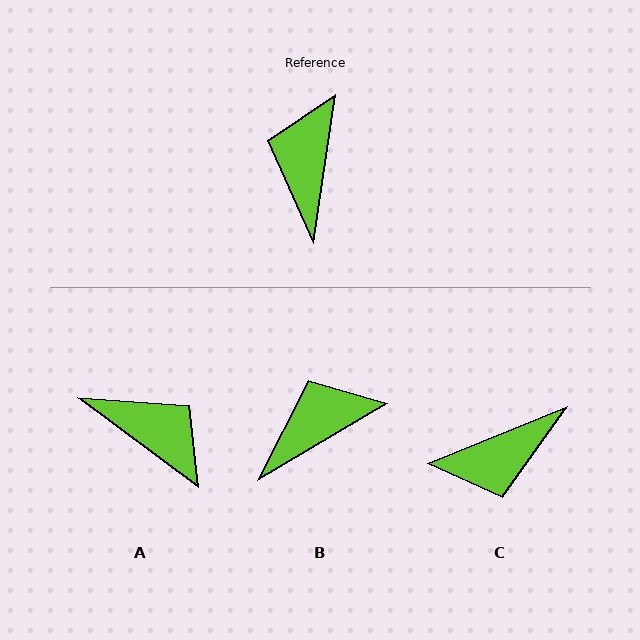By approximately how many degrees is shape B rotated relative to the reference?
Approximately 51 degrees clockwise.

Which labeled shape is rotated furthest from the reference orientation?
C, about 121 degrees away.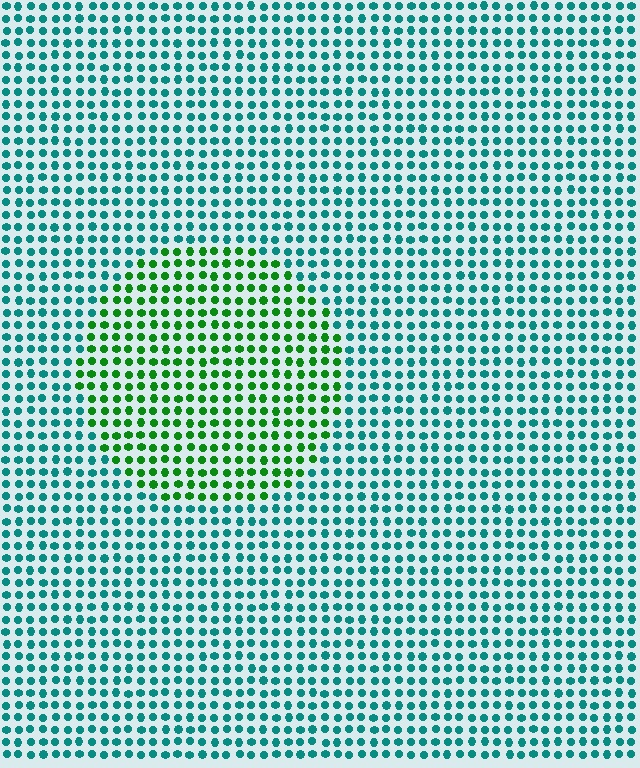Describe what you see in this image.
The image is filled with small teal elements in a uniform arrangement. A circle-shaped region is visible where the elements are tinted to a slightly different hue, forming a subtle color boundary.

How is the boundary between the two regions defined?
The boundary is defined purely by a slight shift in hue (about 52 degrees). Spacing, size, and orientation are identical on both sides.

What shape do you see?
I see a circle.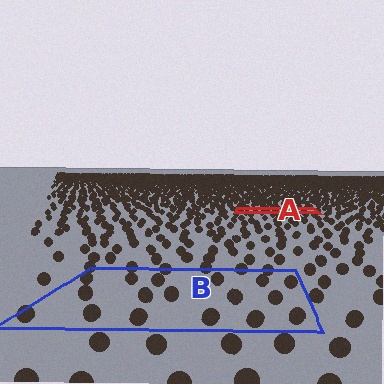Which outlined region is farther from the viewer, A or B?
Region A is farther from the viewer — the texture elements inside it appear smaller and more densely packed.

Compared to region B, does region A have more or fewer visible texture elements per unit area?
Region A has more texture elements per unit area — they are packed more densely because it is farther away.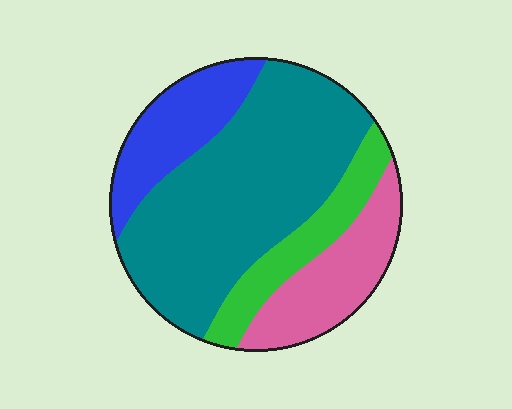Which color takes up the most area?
Teal, at roughly 50%.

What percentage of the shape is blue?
Blue covers 16% of the shape.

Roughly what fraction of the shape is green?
Green takes up about one eighth (1/8) of the shape.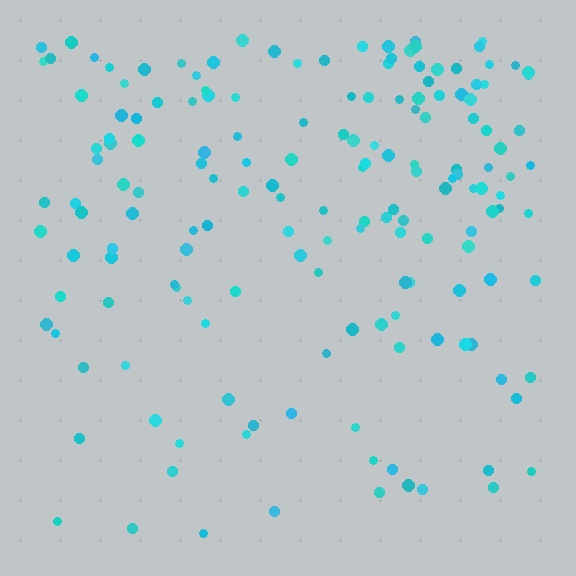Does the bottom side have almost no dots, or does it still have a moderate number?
Still a moderate number, just noticeably fewer than the top.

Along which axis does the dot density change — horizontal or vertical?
Vertical.